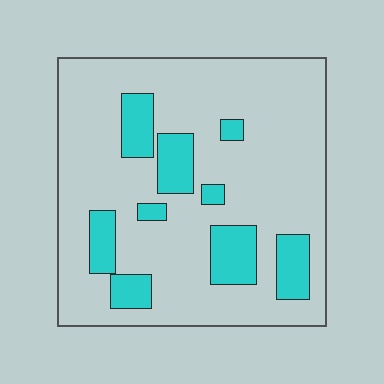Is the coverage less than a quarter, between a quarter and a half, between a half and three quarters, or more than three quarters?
Less than a quarter.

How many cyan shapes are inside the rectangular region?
9.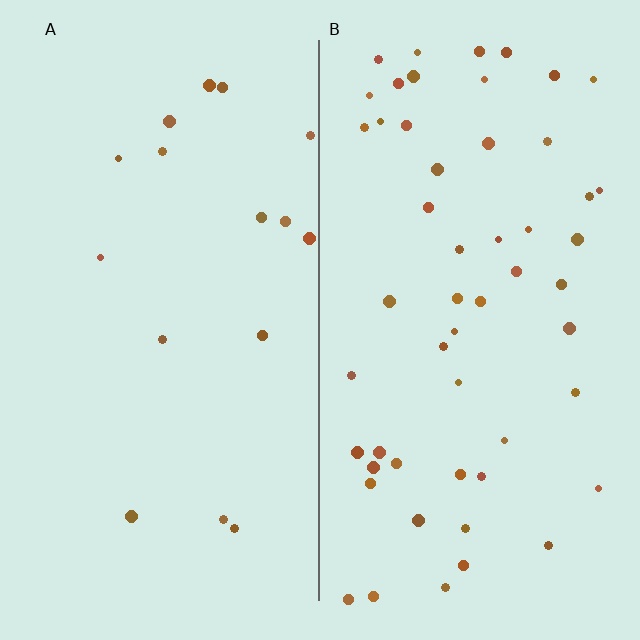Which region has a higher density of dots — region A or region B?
B (the right).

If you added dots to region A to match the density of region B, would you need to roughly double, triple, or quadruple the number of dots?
Approximately triple.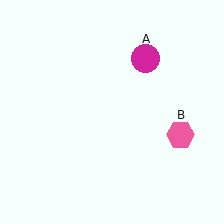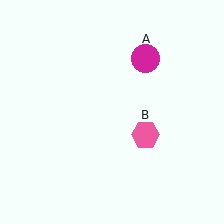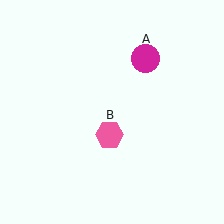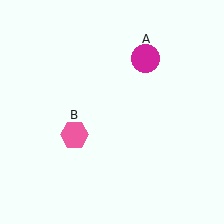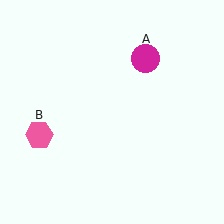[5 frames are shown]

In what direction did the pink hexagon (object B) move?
The pink hexagon (object B) moved left.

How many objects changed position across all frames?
1 object changed position: pink hexagon (object B).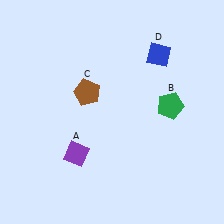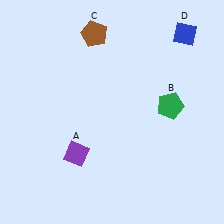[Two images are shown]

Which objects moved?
The objects that moved are: the brown pentagon (C), the blue diamond (D).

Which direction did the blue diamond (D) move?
The blue diamond (D) moved right.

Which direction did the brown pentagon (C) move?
The brown pentagon (C) moved up.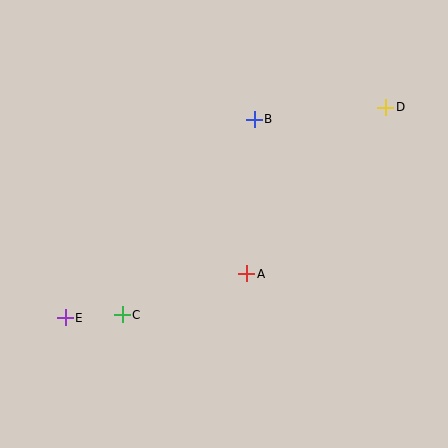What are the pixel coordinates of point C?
Point C is at (122, 315).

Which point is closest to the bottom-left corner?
Point E is closest to the bottom-left corner.